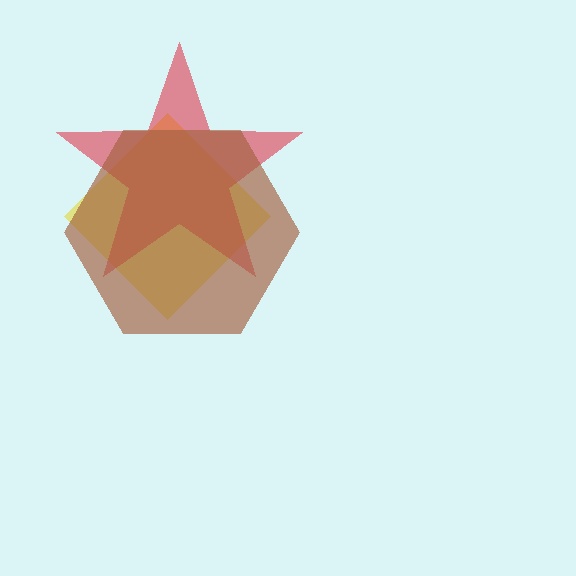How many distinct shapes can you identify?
There are 3 distinct shapes: a yellow diamond, a red star, a brown hexagon.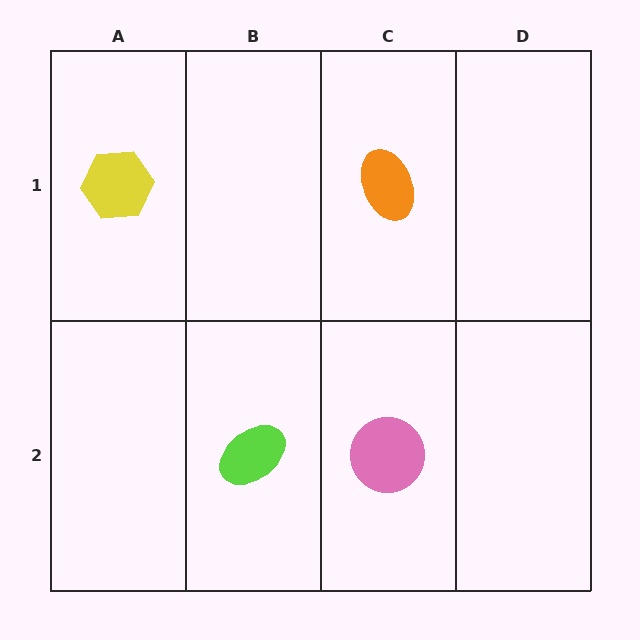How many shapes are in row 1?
2 shapes.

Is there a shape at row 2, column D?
No, that cell is empty.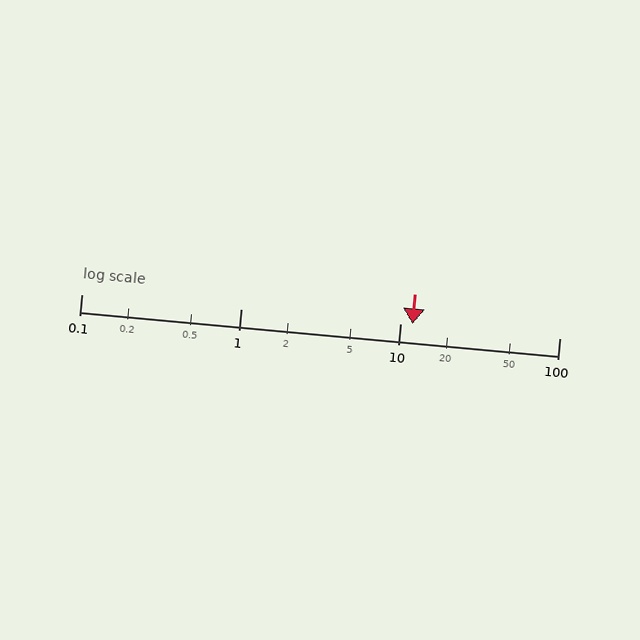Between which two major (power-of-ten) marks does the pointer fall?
The pointer is between 10 and 100.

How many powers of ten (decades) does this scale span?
The scale spans 3 decades, from 0.1 to 100.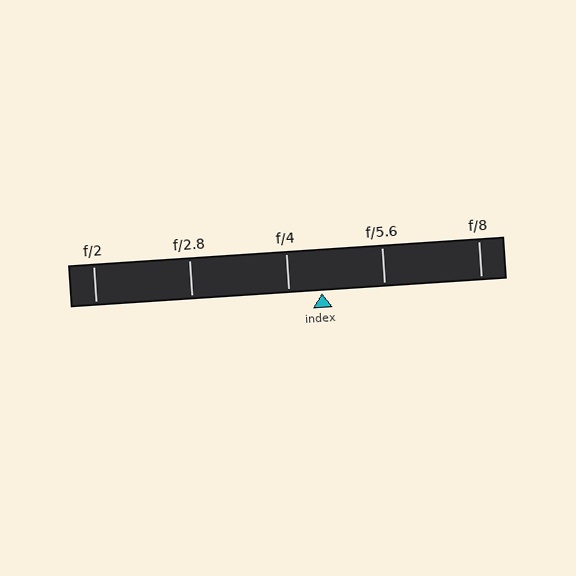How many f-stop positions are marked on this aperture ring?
There are 5 f-stop positions marked.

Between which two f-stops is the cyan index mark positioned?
The index mark is between f/4 and f/5.6.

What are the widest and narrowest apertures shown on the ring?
The widest aperture shown is f/2 and the narrowest is f/8.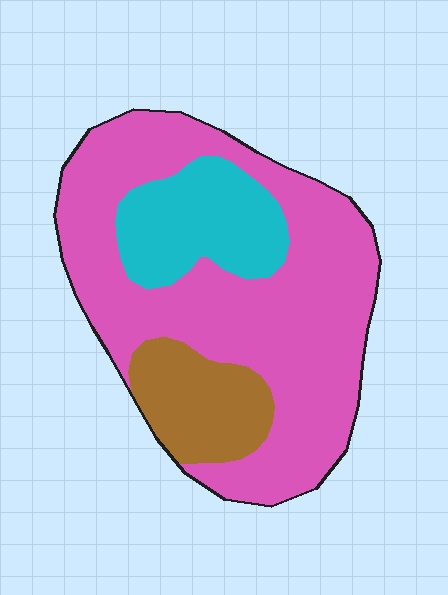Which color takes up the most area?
Pink, at roughly 65%.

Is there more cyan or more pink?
Pink.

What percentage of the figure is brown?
Brown covers roughly 15% of the figure.